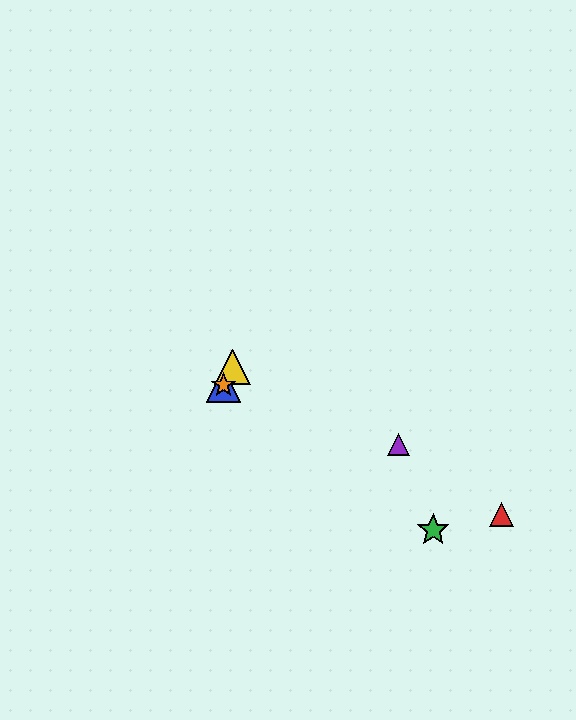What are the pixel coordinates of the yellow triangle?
The yellow triangle is at (233, 367).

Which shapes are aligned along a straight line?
The blue triangle, the yellow triangle, the orange star are aligned along a straight line.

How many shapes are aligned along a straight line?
3 shapes (the blue triangle, the yellow triangle, the orange star) are aligned along a straight line.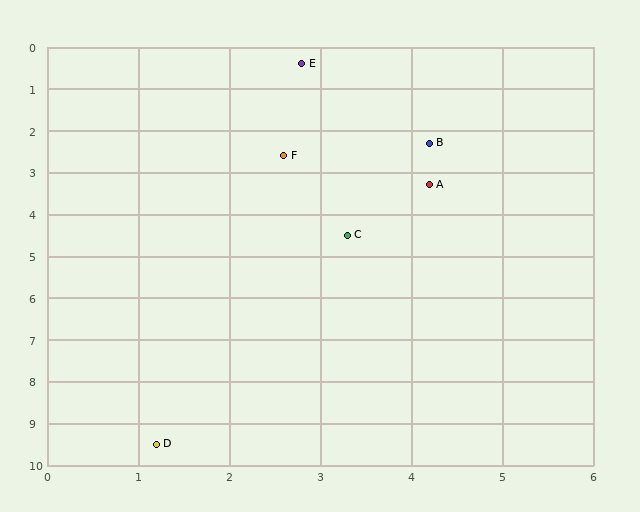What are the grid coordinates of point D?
Point D is at approximately (1.2, 9.5).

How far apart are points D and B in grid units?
Points D and B are about 7.8 grid units apart.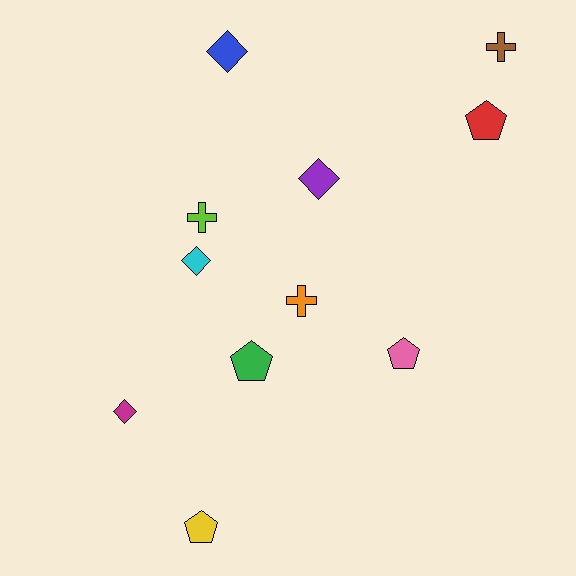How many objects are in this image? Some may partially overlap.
There are 11 objects.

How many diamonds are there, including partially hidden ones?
There are 4 diamonds.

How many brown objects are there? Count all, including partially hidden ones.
There is 1 brown object.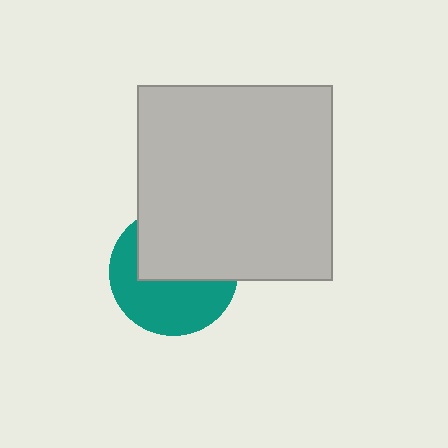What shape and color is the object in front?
The object in front is a light gray square.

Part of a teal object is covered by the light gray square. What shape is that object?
It is a circle.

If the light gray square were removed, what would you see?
You would see the complete teal circle.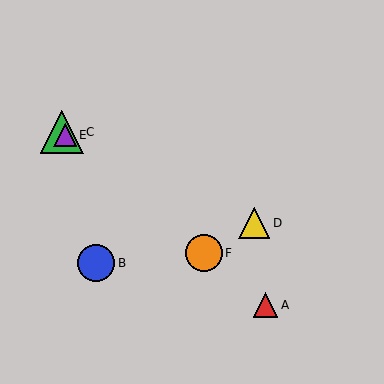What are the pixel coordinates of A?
Object A is at (266, 305).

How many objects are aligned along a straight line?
4 objects (A, C, E, F) are aligned along a straight line.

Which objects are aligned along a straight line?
Objects A, C, E, F are aligned along a straight line.